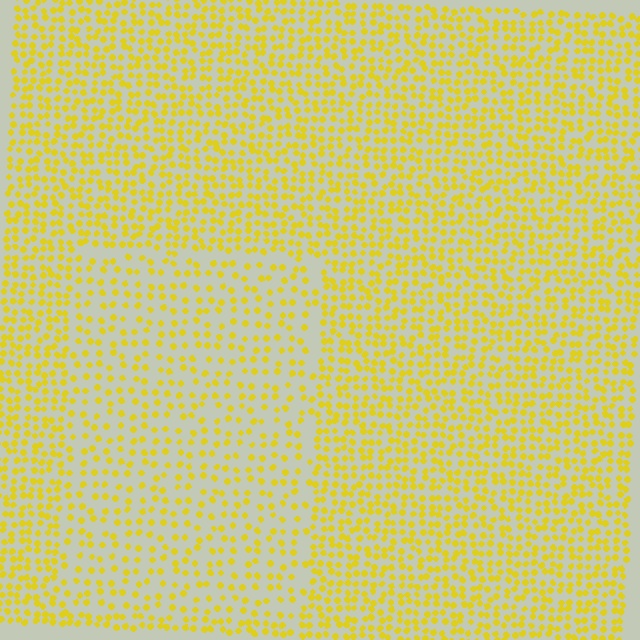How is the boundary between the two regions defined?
The boundary is defined by a change in element density (approximately 1.8x ratio). All elements are the same color, size, and shape.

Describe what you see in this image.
The image contains small yellow elements arranged at two different densities. A rectangle-shaped region is visible where the elements are less densely packed than the surrounding area.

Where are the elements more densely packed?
The elements are more densely packed outside the rectangle boundary.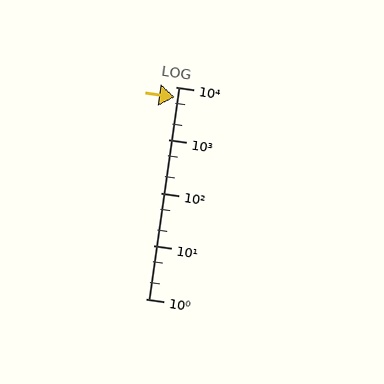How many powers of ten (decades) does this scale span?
The scale spans 4 decades, from 1 to 10000.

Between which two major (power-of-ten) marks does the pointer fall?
The pointer is between 1000 and 10000.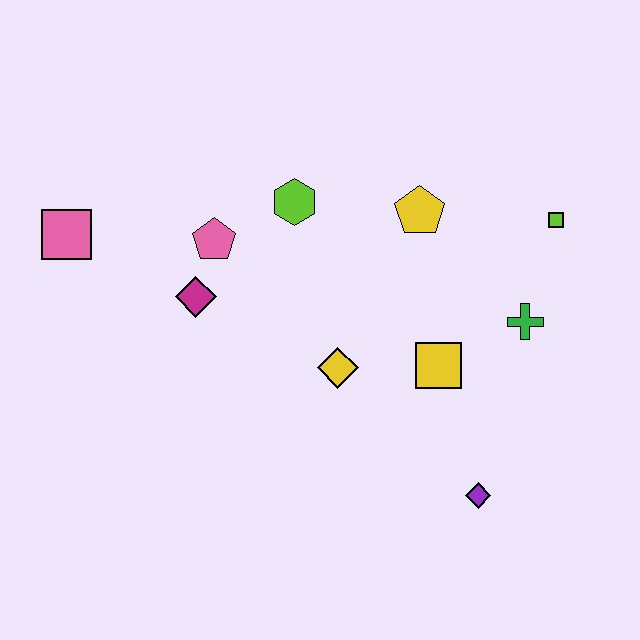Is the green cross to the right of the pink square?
Yes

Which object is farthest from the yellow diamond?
The pink square is farthest from the yellow diamond.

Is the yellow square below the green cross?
Yes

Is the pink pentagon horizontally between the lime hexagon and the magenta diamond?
Yes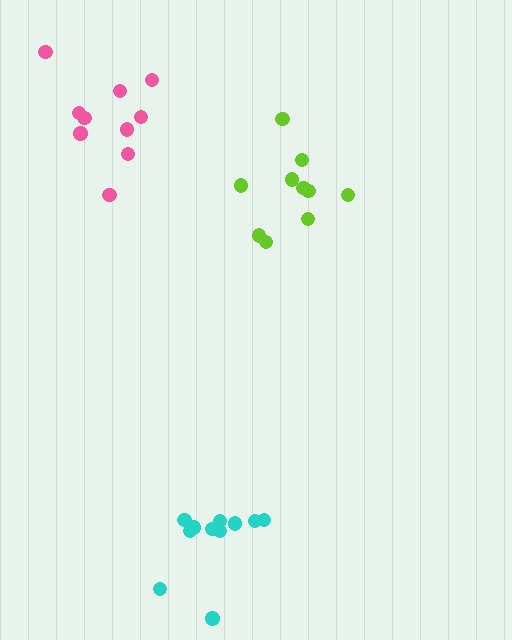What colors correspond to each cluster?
The clusters are colored: pink, cyan, lime.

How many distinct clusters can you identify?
There are 3 distinct clusters.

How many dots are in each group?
Group 1: 10 dots, Group 2: 11 dots, Group 3: 10 dots (31 total).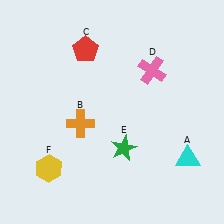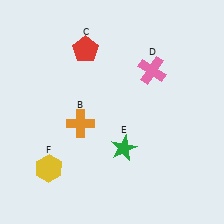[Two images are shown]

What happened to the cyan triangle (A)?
The cyan triangle (A) was removed in Image 2. It was in the bottom-right area of Image 1.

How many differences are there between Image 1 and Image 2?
There is 1 difference between the two images.